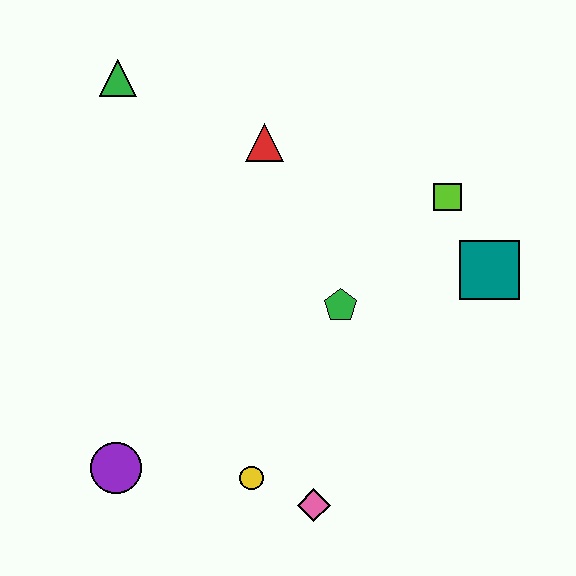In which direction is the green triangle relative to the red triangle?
The green triangle is to the left of the red triangle.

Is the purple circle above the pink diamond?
Yes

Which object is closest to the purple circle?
The yellow circle is closest to the purple circle.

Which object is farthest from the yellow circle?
The green triangle is farthest from the yellow circle.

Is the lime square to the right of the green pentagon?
Yes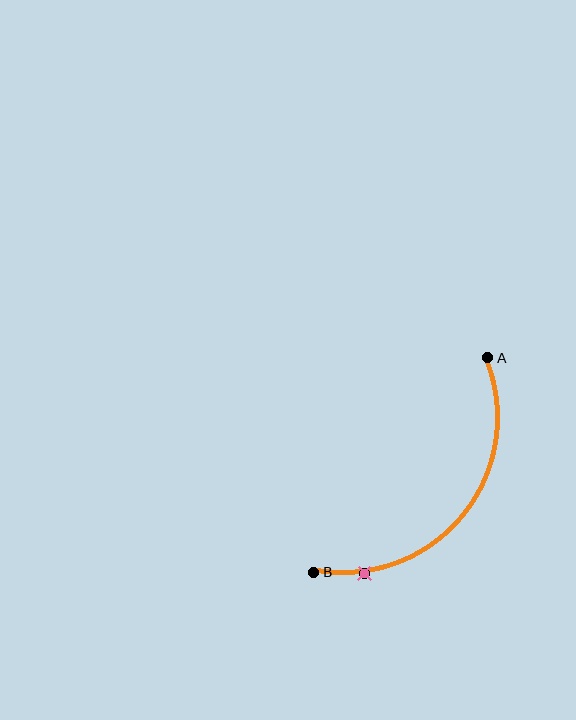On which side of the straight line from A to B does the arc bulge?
The arc bulges below and to the right of the straight line connecting A and B.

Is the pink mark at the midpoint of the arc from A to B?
No. The pink mark lies on the arc but is closer to endpoint B. The arc midpoint would be at the point on the curve equidistant along the arc from both A and B.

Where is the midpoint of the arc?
The arc midpoint is the point on the curve farthest from the straight line joining A and B. It sits below and to the right of that line.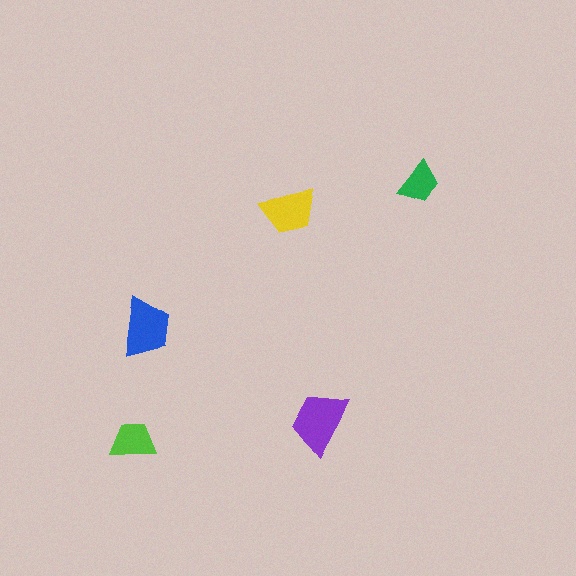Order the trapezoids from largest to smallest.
the purple one, the blue one, the yellow one, the lime one, the green one.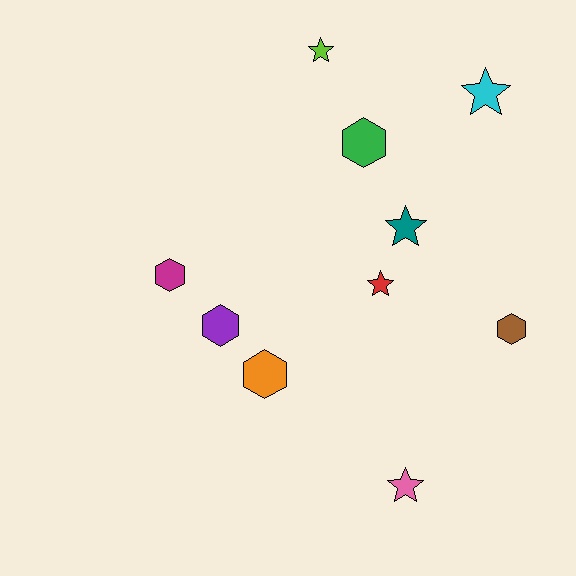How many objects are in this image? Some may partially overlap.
There are 10 objects.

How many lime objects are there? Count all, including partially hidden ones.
There is 1 lime object.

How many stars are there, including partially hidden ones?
There are 5 stars.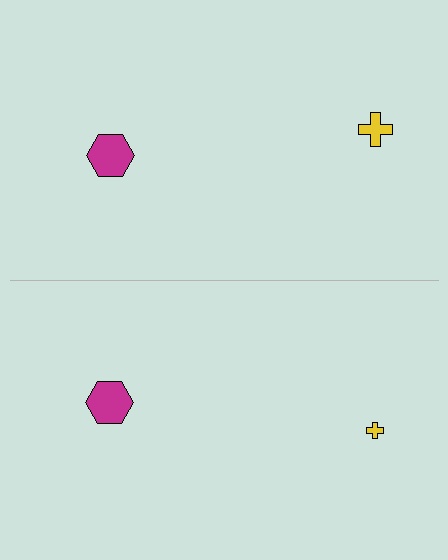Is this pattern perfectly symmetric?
No, the pattern is not perfectly symmetric. The yellow cross on the bottom side has a different size than its mirror counterpart.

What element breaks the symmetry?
The yellow cross on the bottom side has a different size than its mirror counterpart.